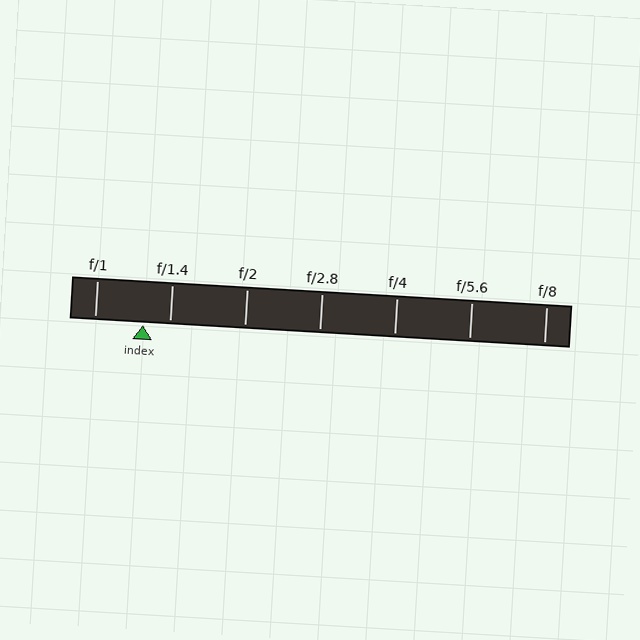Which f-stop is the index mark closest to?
The index mark is closest to f/1.4.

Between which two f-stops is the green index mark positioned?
The index mark is between f/1 and f/1.4.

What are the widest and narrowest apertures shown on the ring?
The widest aperture shown is f/1 and the narrowest is f/8.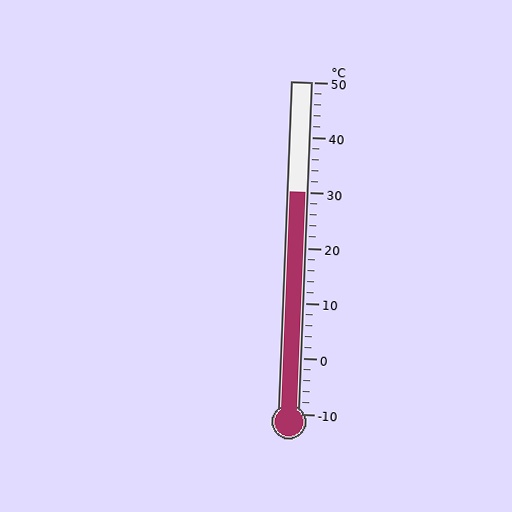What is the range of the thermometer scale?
The thermometer scale ranges from -10°C to 50°C.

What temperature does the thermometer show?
The thermometer shows approximately 30°C.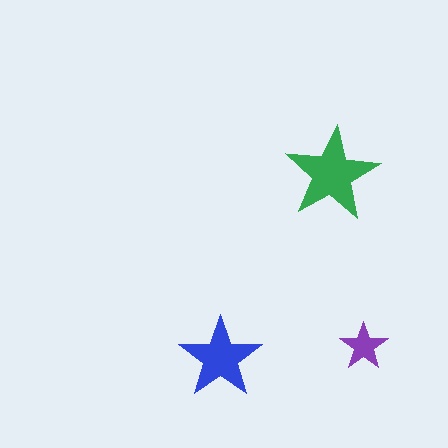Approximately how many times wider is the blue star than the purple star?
About 1.5 times wider.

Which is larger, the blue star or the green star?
The green one.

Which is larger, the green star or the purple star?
The green one.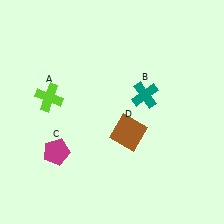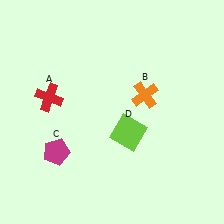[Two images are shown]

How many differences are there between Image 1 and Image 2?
There are 3 differences between the two images.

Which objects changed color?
A changed from lime to red. B changed from teal to orange. D changed from brown to lime.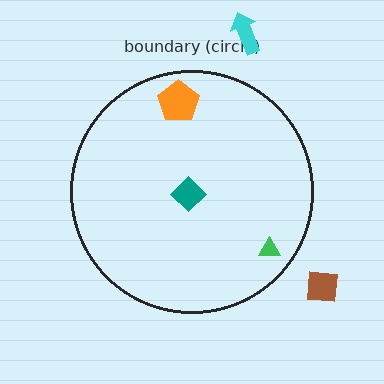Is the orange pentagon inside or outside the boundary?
Inside.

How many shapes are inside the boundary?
3 inside, 2 outside.